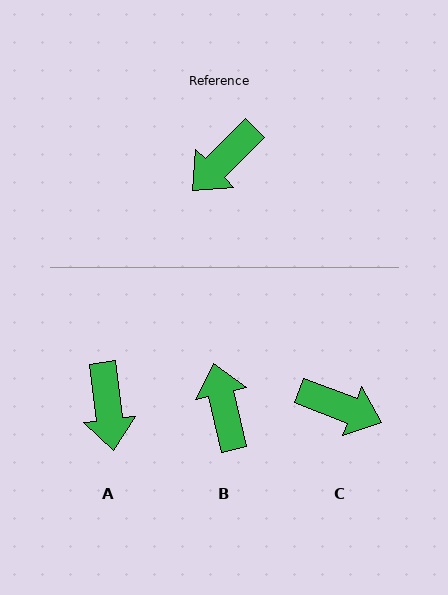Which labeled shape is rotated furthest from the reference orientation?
B, about 122 degrees away.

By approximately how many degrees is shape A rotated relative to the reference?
Approximately 52 degrees counter-clockwise.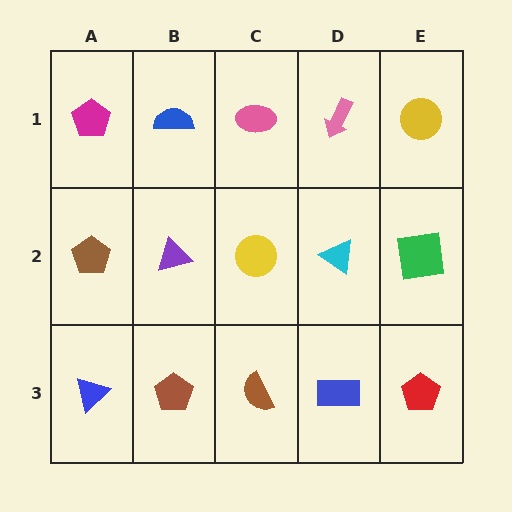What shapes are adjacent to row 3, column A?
A brown pentagon (row 2, column A), a brown pentagon (row 3, column B).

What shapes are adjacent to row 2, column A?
A magenta pentagon (row 1, column A), a blue triangle (row 3, column A), a purple triangle (row 2, column B).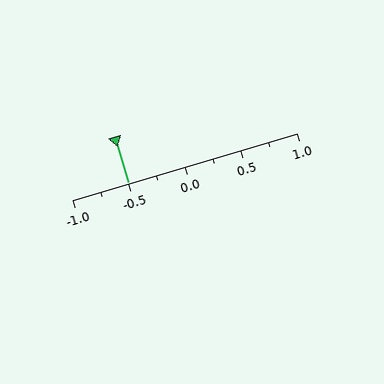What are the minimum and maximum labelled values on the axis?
The axis runs from -1.0 to 1.0.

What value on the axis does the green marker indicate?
The marker indicates approximately -0.5.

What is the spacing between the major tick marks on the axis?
The major ticks are spaced 0.5 apart.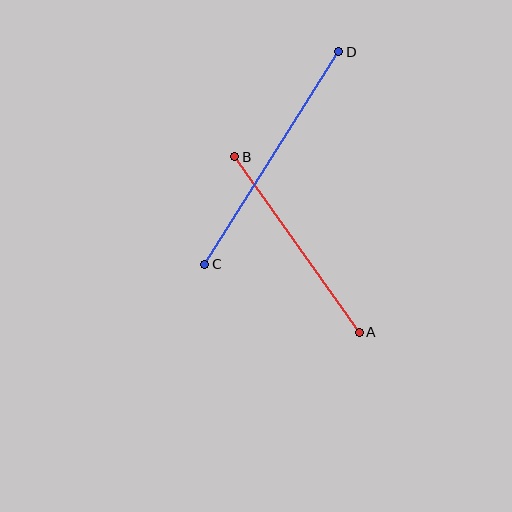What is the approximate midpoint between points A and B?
The midpoint is at approximately (297, 245) pixels.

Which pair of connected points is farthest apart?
Points C and D are farthest apart.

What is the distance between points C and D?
The distance is approximately 251 pixels.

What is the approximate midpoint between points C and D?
The midpoint is at approximately (272, 158) pixels.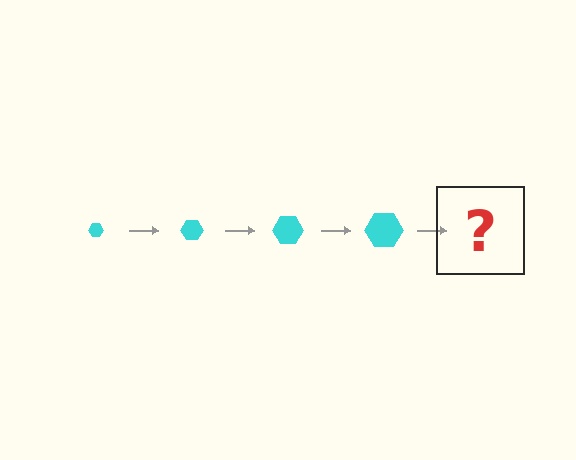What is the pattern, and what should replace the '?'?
The pattern is that the hexagon gets progressively larger each step. The '?' should be a cyan hexagon, larger than the previous one.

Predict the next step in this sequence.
The next step is a cyan hexagon, larger than the previous one.